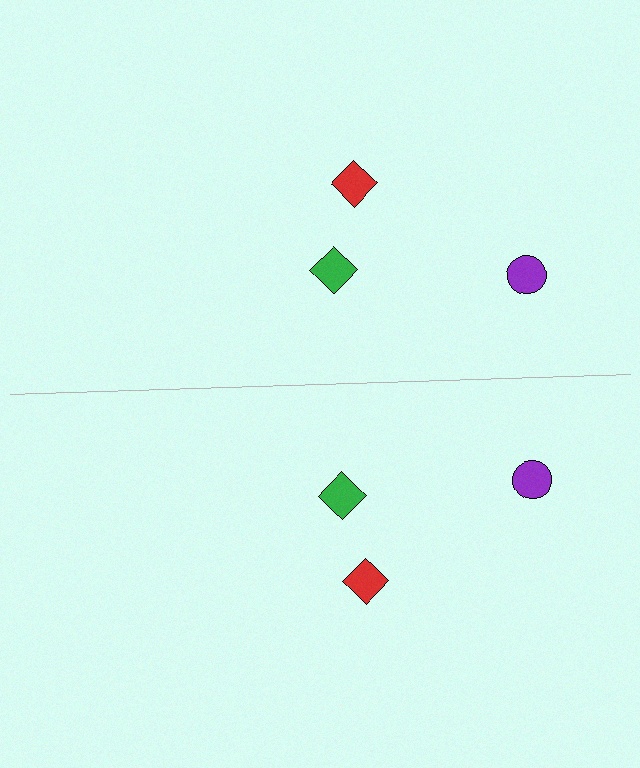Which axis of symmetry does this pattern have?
The pattern has a horizontal axis of symmetry running through the center of the image.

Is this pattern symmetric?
Yes, this pattern has bilateral (reflection) symmetry.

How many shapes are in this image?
There are 6 shapes in this image.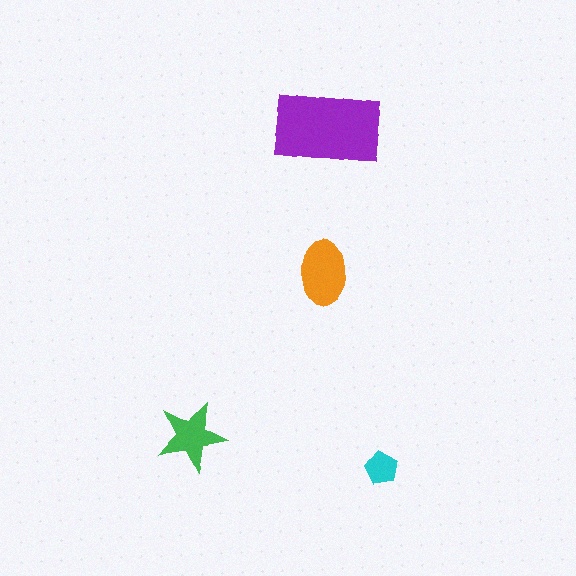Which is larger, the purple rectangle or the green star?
The purple rectangle.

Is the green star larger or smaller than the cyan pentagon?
Larger.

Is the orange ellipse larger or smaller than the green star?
Larger.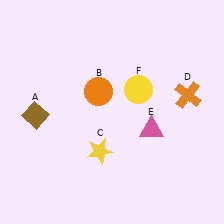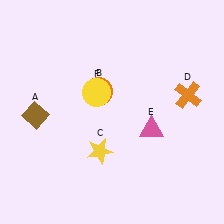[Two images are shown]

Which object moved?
The yellow circle (F) moved left.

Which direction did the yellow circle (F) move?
The yellow circle (F) moved left.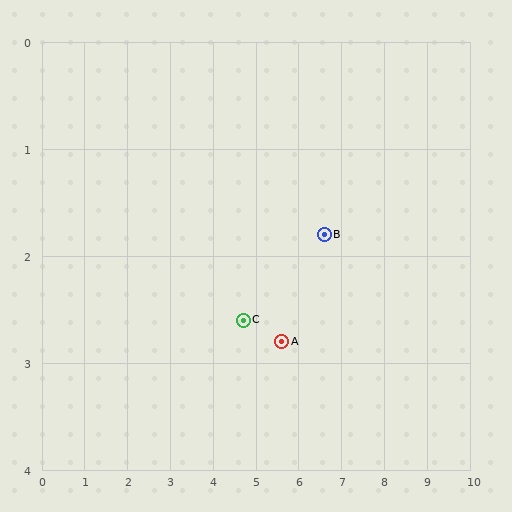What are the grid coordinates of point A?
Point A is at approximately (5.6, 2.8).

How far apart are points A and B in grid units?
Points A and B are about 1.4 grid units apart.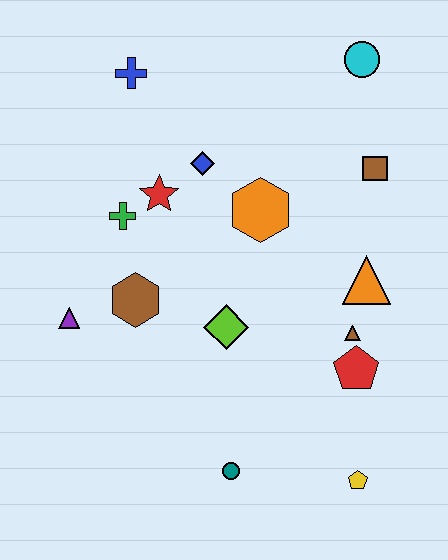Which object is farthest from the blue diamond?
The yellow pentagon is farthest from the blue diamond.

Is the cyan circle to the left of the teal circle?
No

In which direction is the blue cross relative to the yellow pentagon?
The blue cross is above the yellow pentagon.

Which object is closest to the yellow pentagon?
The red pentagon is closest to the yellow pentagon.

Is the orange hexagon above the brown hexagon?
Yes